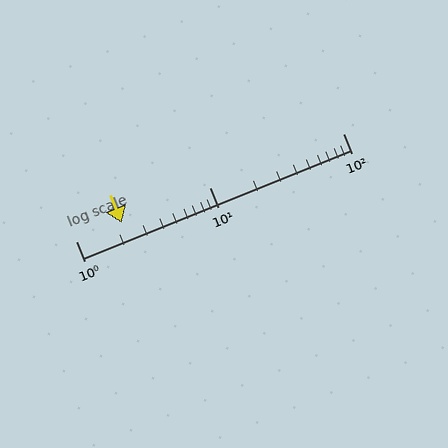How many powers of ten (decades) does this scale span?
The scale spans 2 decades, from 1 to 100.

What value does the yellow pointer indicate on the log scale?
The pointer indicates approximately 2.2.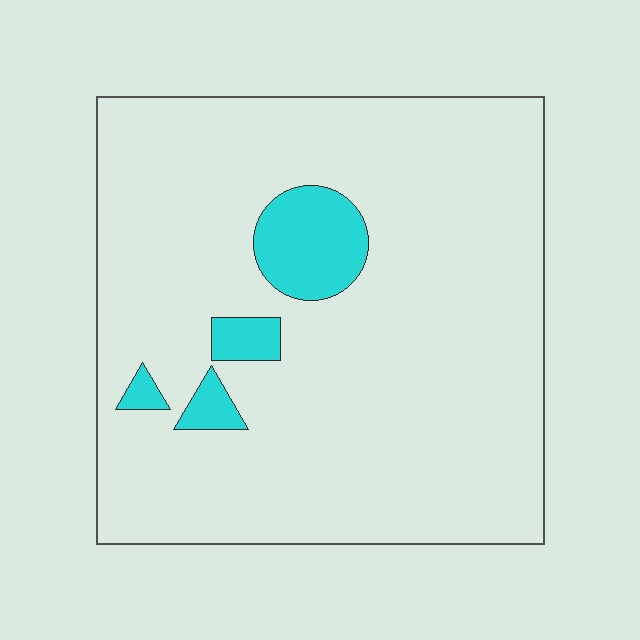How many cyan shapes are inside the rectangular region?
4.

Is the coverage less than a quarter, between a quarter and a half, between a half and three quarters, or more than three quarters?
Less than a quarter.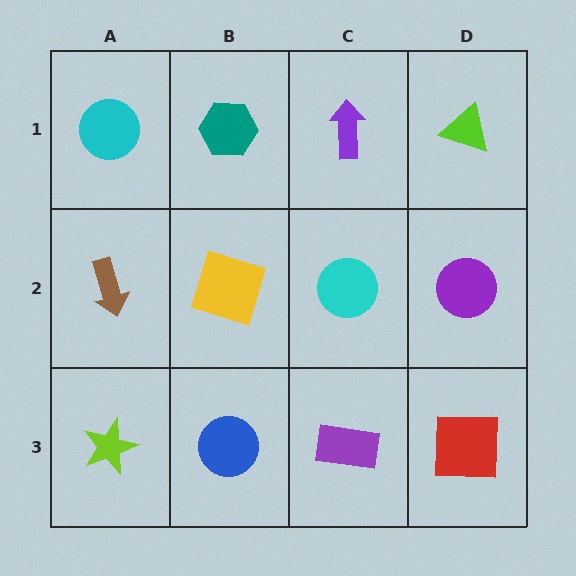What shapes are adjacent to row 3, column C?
A cyan circle (row 2, column C), a blue circle (row 3, column B), a red square (row 3, column D).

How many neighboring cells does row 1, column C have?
3.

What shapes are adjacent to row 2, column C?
A purple arrow (row 1, column C), a purple rectangle (row 3, column C), a yellow square (row 2, column B), a purple circle (row 2, column D).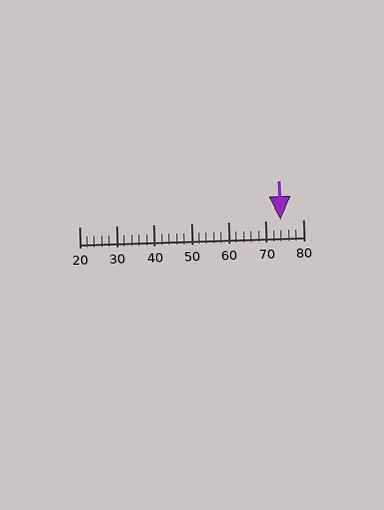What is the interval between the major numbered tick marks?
The major tick marks are spaced 10 units apart.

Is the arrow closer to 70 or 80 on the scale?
The arrow is closer to 70.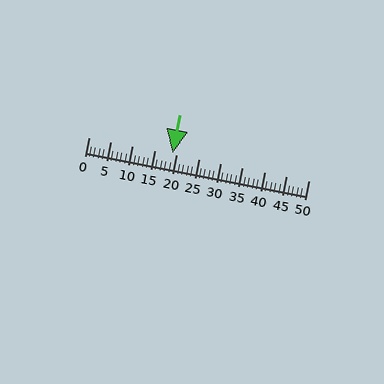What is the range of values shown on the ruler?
The ruler shows values from 0 to 50.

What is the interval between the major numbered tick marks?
The major tick marks are spaced 5 units apart.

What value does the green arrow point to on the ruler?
The green arrow points to approximately 19.